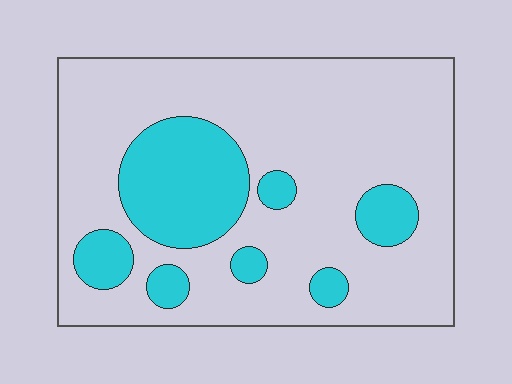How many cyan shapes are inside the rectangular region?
7.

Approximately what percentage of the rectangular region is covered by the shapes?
Approximately 25%.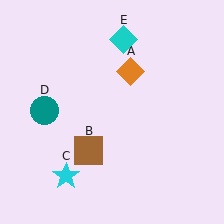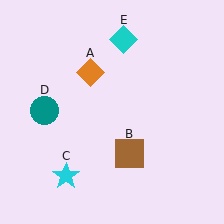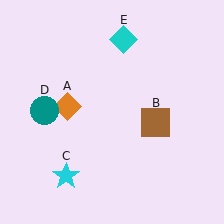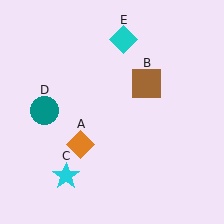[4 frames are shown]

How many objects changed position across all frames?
2 objects changed position: orange diamond (object A), brown square (object B).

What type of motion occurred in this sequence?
The orange diamond (object A), brown square (object B) rotated counterclockwise around the center of the scene.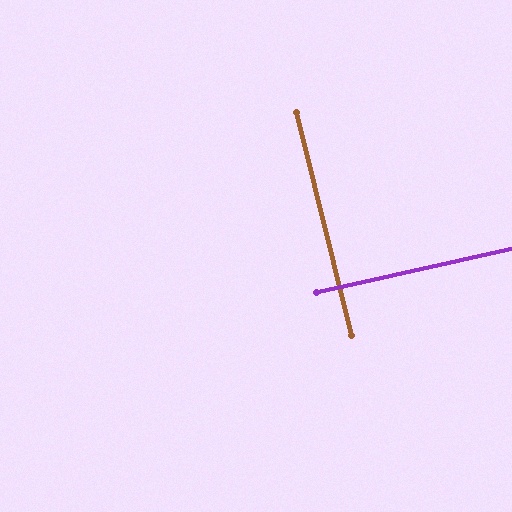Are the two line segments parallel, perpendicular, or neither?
Perpendicular — they meet at approximately 89°.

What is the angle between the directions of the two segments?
Approximately 89 degrees.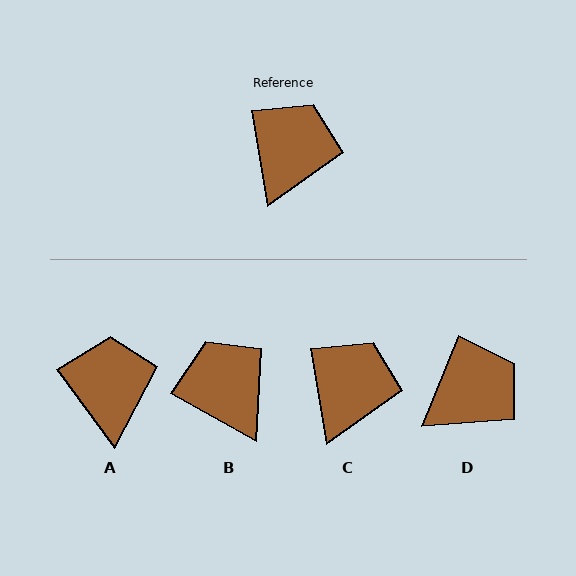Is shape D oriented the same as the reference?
No, it is off by about 31 degrees.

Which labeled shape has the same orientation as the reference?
C.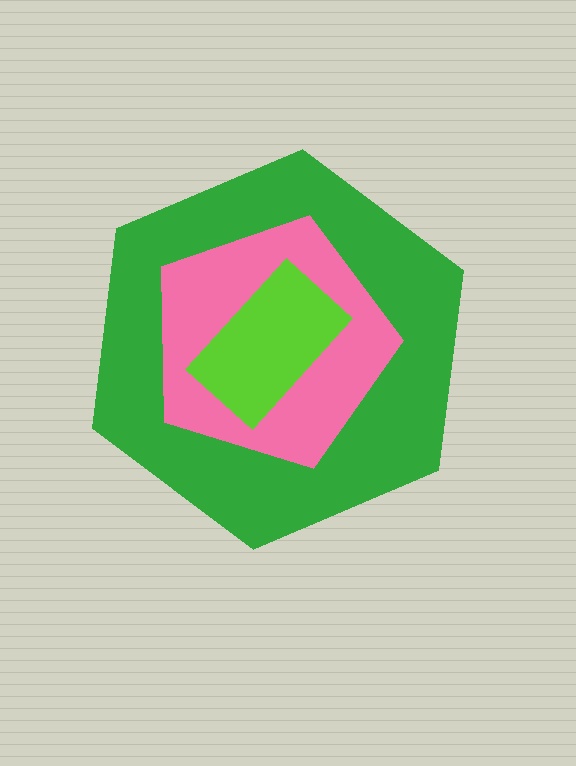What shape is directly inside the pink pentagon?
The lime rectangle.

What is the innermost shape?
The lime rectangle.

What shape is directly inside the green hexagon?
The pink pentagon.